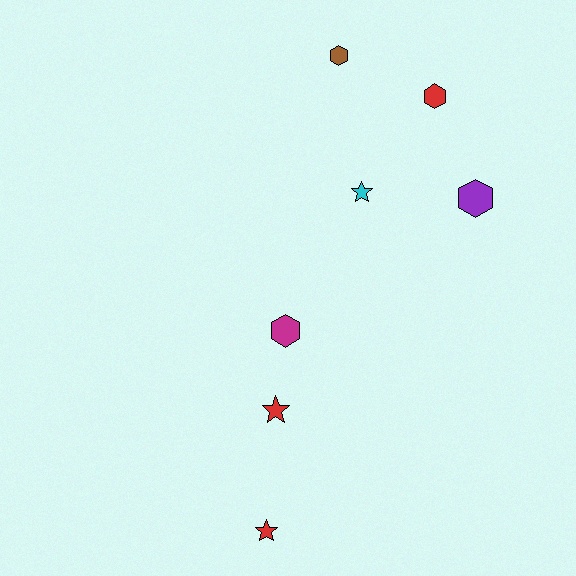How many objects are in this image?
There are 7 objects.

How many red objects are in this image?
There are 3 red objects.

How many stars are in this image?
There are 3 stars.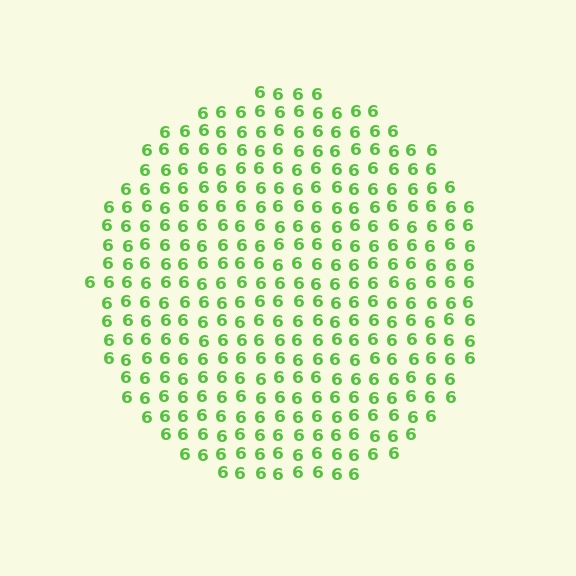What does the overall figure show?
The overall figure shows a circle.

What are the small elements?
The small elements are digit 6's.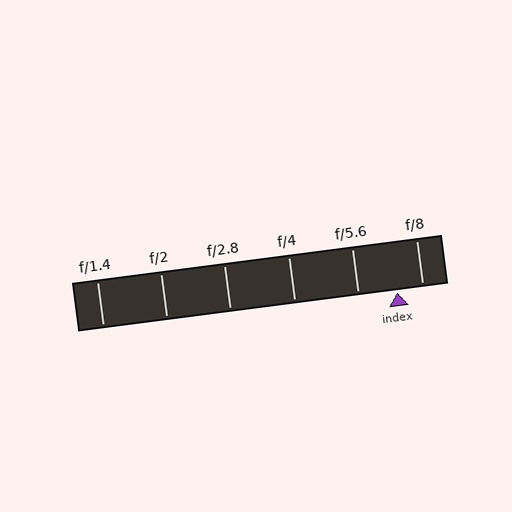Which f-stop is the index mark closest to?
The index mark is closest to f/8.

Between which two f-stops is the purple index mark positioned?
The index mark is between f/5.6 and f/8.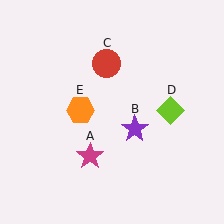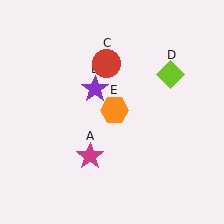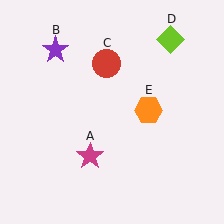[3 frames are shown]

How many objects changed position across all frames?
3 objects changed position: purple star (object B), lime diamond (object D), orange hexagon (object E).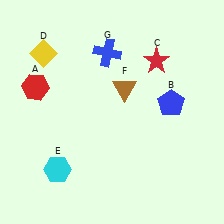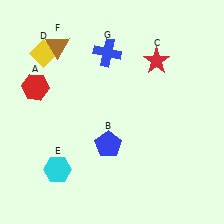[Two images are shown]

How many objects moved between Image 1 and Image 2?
2 objects moved between the two images.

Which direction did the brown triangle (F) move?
The brown triangle (F) moved left.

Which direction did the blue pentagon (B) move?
The blue pentagon (B) moved left.